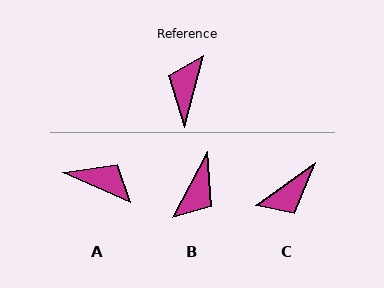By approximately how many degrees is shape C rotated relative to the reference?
Approximately 140 degrees counter-clockwise.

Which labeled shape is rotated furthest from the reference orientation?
B, about 167 degrees away.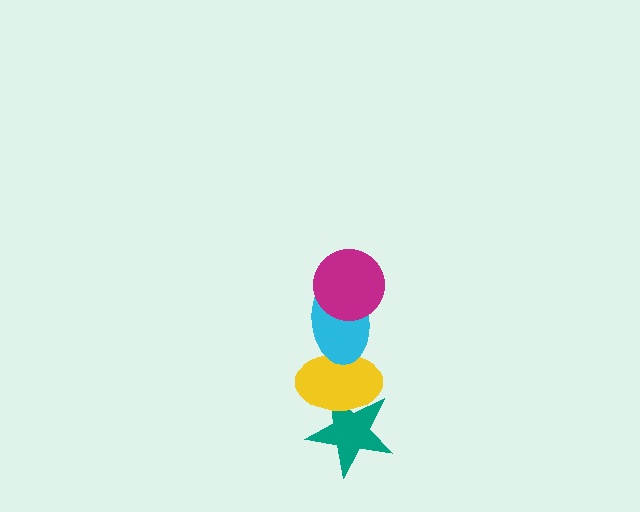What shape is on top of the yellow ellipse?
The cyan ellipse is on top of the yellow ellipse.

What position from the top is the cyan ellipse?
The cyan ellipse is 2nd from the top.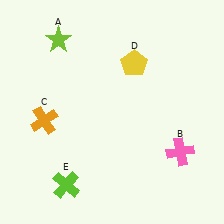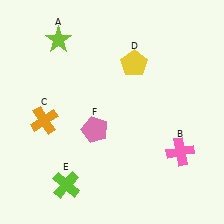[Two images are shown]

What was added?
A pink pentagon (F) was added in Image 2.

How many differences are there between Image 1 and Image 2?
There is 1 difference between the two images.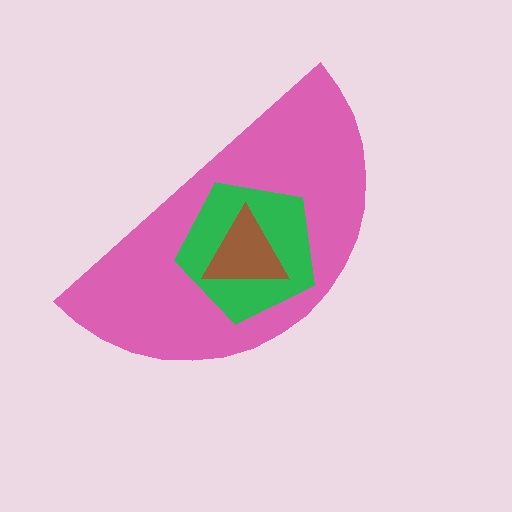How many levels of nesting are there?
3.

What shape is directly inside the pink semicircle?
The green pentagon.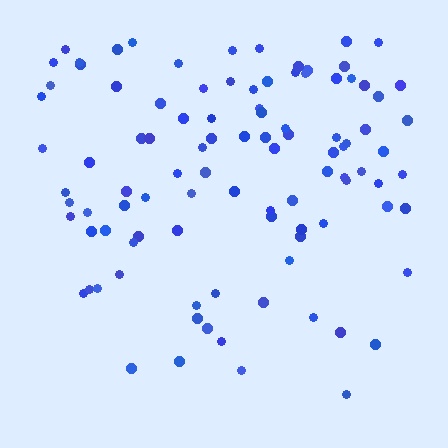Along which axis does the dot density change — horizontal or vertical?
Vertical.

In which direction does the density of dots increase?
From bottom to top, with the top side densest.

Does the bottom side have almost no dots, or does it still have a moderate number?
Still a moderate number, just noticeably fewer than the top.